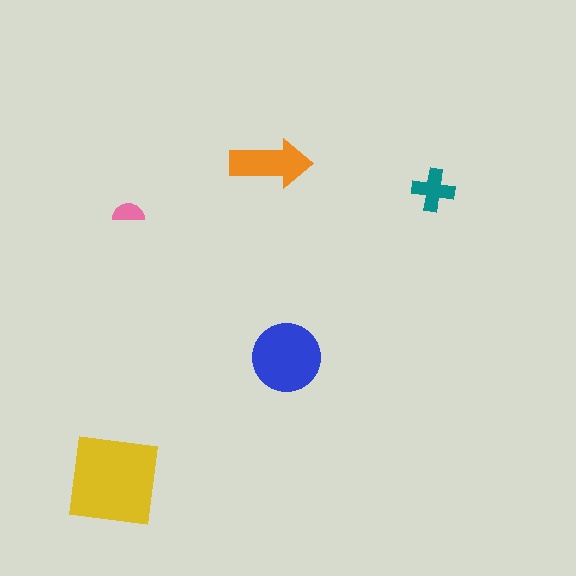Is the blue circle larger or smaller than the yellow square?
Smaller.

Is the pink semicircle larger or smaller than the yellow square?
Smaller.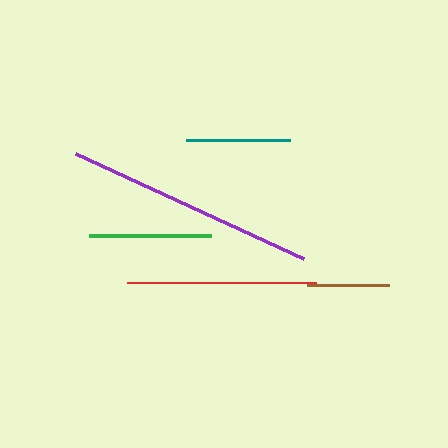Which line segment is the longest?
The purple line is the longest at approximately 250 pixels.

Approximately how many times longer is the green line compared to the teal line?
The green line is approximately 1.2 times the length of the teal line.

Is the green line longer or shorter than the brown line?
The green line is longer than the brown line.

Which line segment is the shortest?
The brown line is the shortest at approximately 82 pixels.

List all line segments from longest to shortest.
From longest to shortest: purple, red, green, teal, brown.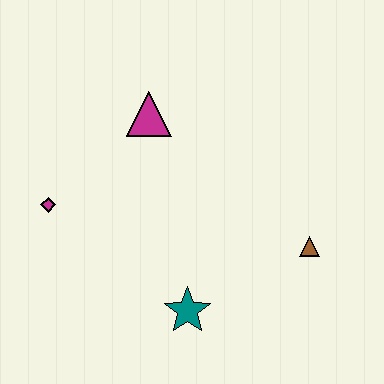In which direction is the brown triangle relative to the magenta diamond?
The brown triangle is to the right of the magenta diamond.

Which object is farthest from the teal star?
The magenta triangle is farthest from the teal star.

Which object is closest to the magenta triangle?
The magenta diamond is closest to the magenta triangle.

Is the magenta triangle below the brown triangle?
No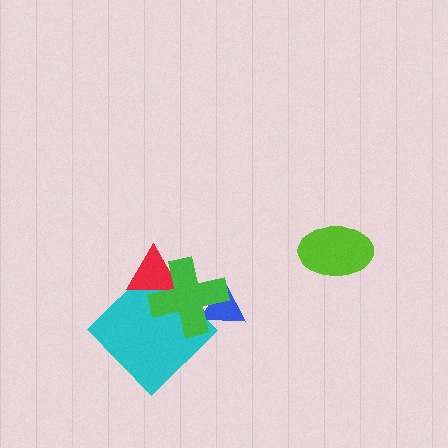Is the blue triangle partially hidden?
Yes, it is partially covered by another shape.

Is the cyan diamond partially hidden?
Yes, it is partially covered by another shape.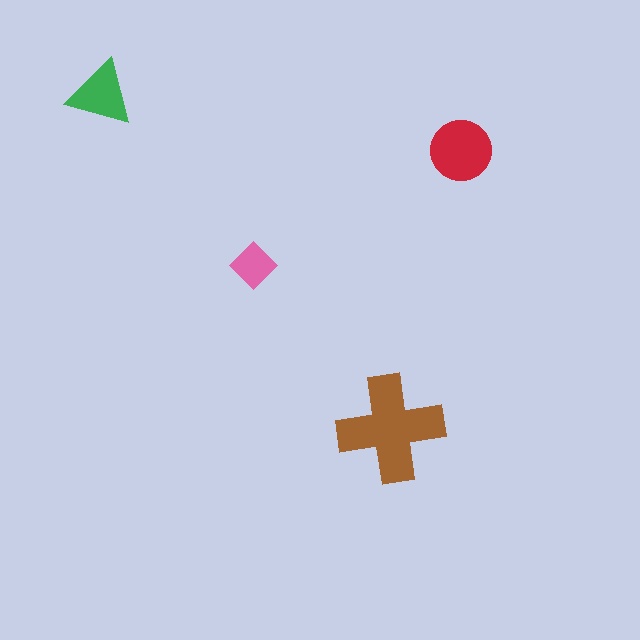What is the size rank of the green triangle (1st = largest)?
3rd.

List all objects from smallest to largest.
The pink diamond, the green triangle, the red circle, the brown cross.